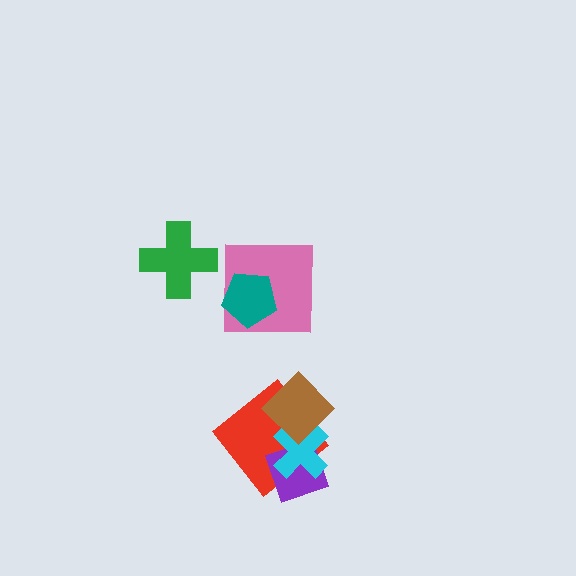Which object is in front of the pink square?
The teal pentagon is in front of the pink square.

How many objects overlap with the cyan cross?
3 objects overlap with the cyan cross.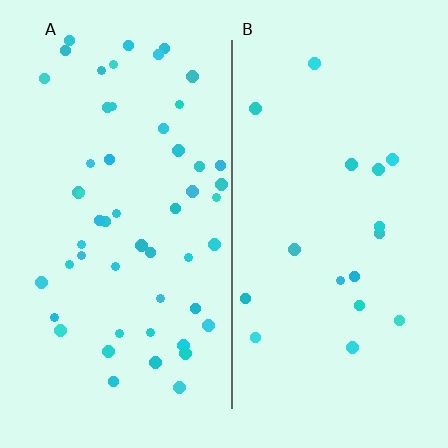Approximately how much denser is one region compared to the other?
Approximately 2.8× — region A over region B.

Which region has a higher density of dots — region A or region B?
A (the left).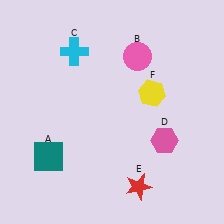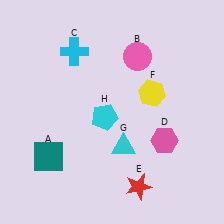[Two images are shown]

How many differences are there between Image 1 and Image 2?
There are 2 differences between the two images.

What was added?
A cyan triangle (G), a cyan pentagon (H) were added in Image 2.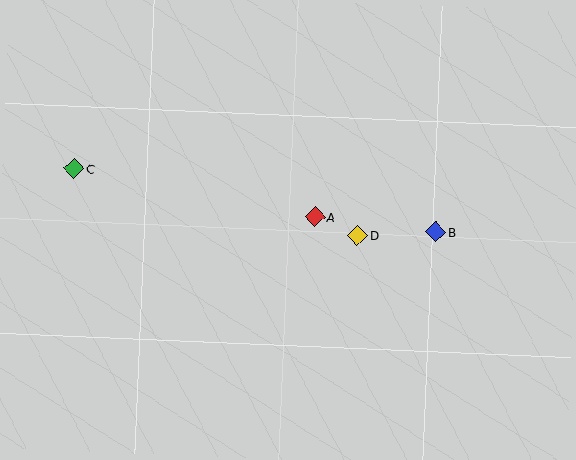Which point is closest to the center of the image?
Point A at (315, 217) is closest to the center.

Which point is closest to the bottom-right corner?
Point B is closest to the bottom-right corner.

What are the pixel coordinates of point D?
Point D is at (357, 235).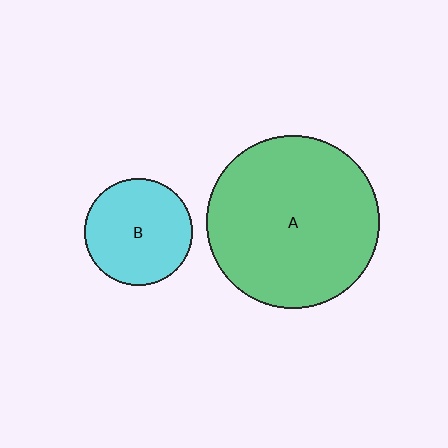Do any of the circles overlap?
No, none of the circles overlap.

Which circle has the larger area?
Circle A (green).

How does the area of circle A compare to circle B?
Approximately 2.6 times.